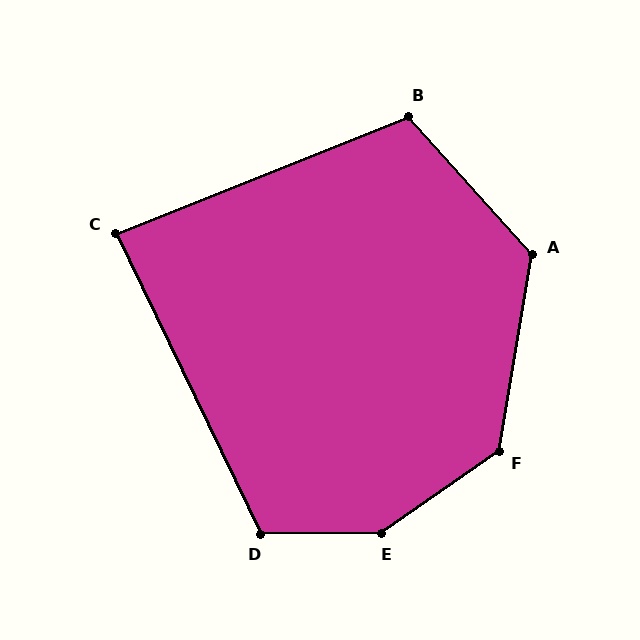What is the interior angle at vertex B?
Approximately 110 degrees (obtuse).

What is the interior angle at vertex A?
Approximately 129 degrees (obtuse).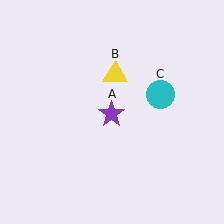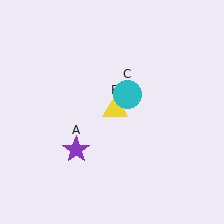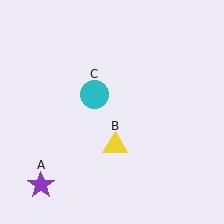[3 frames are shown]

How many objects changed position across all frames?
3 objects changed position: purple star (object A), yellow triangle (object B), cyan circle (object C).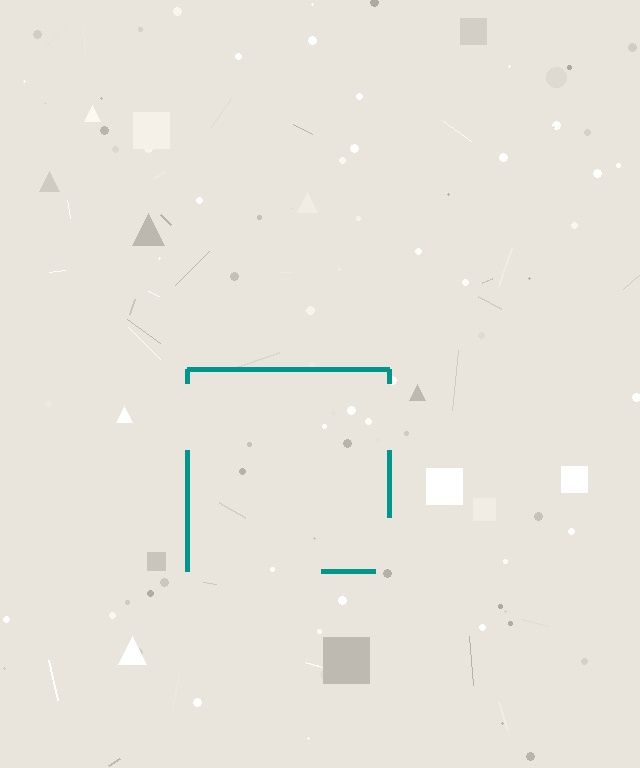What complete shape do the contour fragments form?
The contour fragments form a square.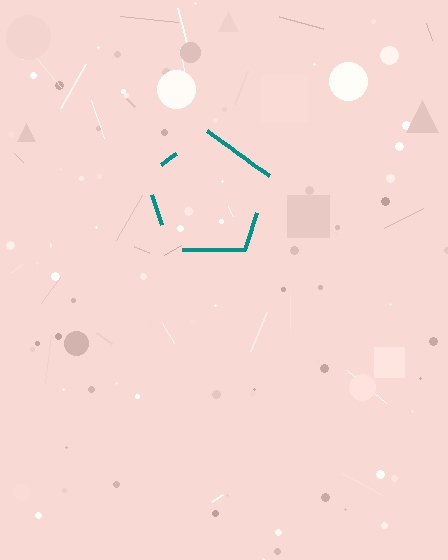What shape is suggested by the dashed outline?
The dashed outline suggests a pentagon.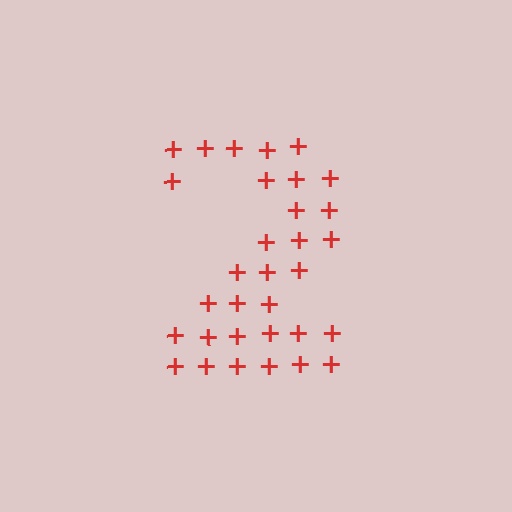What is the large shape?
The large shape is the digit 2.